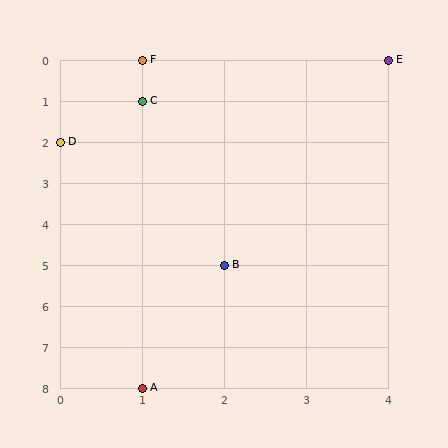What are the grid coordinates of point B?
Point B is at grid coordinates (2, 5).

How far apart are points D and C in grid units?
Points D and C are 1 column and 1 row apart (about 1.4 grid units diagonally).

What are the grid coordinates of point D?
Point D is at grid coordinates (0, 2).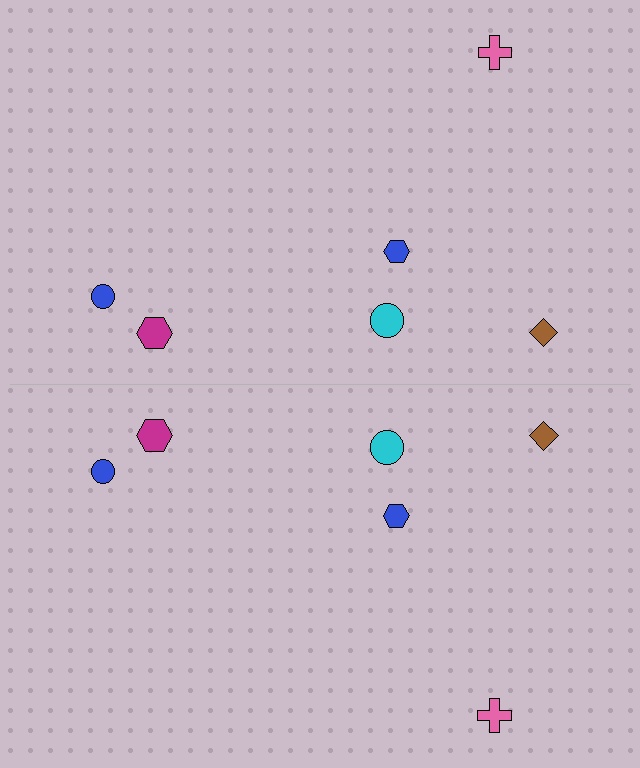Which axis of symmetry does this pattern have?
The pattern has a horizontal axis of symmetry running through the center of the image.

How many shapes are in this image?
There are 12 shapes in this image.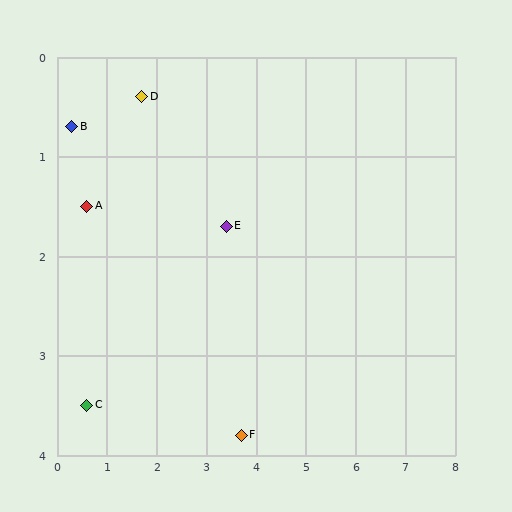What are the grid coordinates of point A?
Point A is at approximately (0.6, 1.5).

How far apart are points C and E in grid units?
Points C and E are about 3.3 grid units apart.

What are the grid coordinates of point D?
Point D is at approximately (1.7, 0.4).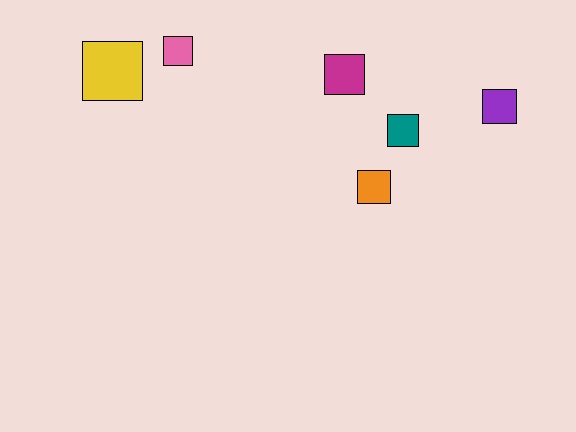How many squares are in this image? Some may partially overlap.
There are 6 squares.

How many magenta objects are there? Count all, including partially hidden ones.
There is 1 magenta object.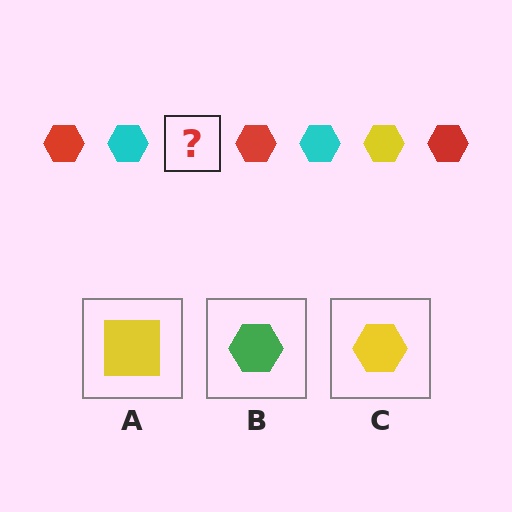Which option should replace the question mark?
Option C.